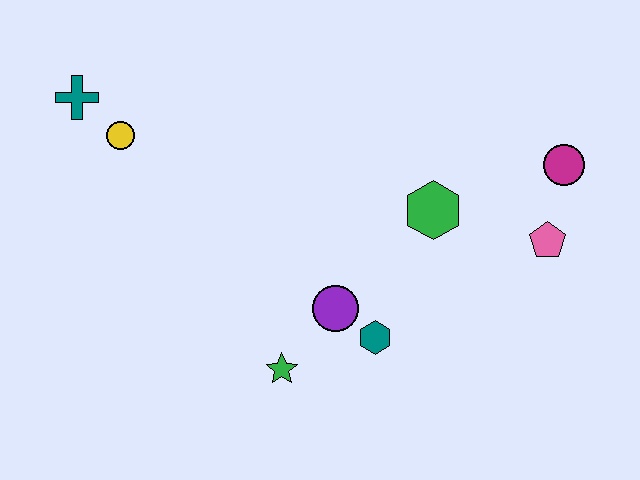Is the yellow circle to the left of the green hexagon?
Yes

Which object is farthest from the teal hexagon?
The teal cross is farthest from the teal hexagon.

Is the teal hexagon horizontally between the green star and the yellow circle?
No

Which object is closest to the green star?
The purple circle is closest to the green star.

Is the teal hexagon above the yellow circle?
No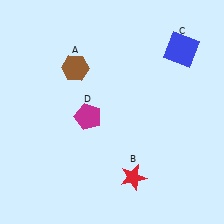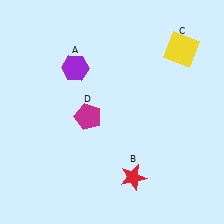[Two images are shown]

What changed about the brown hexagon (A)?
In Image 1, A is brown. In Image 2, it changed to purple.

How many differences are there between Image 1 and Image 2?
There are 2 differences between the two images.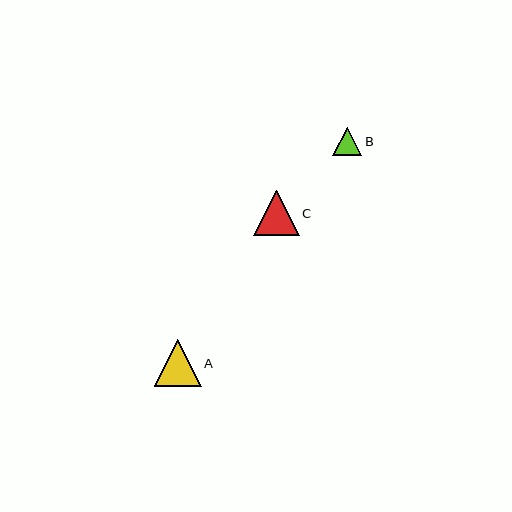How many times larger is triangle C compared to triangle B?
Triangle C is approximately 1.6 times the size of triangle B.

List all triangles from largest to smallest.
From largest to smallest: A, C, B.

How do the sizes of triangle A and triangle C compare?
Triangle A and triangle C are approximately the same size.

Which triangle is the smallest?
Triangle B is the smallest with a size of approximately 29 pixels.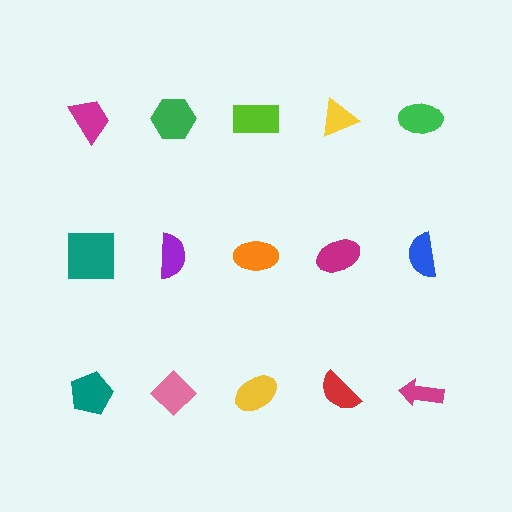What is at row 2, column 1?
A teal square.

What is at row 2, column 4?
A magenta ellipse.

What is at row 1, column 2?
A green hexagon.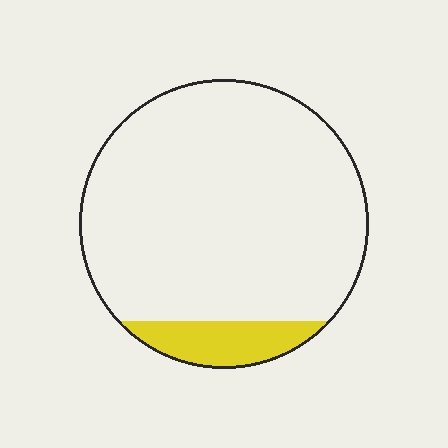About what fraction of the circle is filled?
About one tenth (1/10).